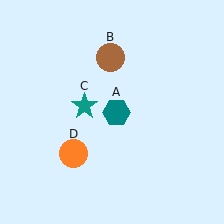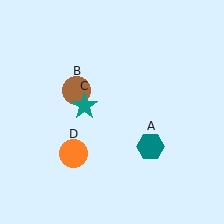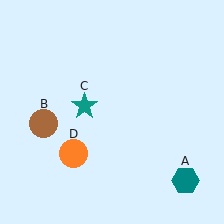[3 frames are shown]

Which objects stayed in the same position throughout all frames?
Teal star (object C) and orange circle (object D) remained stationary.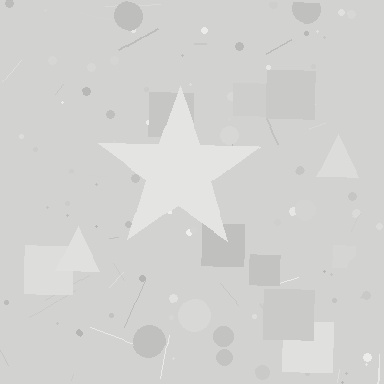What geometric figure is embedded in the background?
A star is embedded in the background.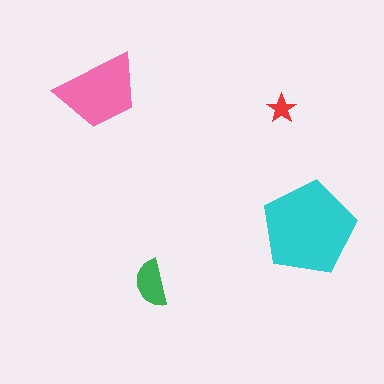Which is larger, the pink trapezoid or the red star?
The pink trapezoid.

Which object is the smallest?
The red star.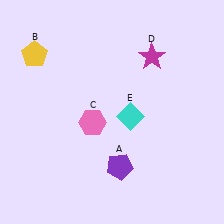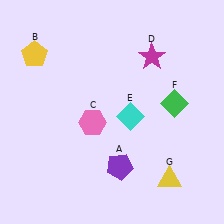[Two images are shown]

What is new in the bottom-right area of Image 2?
A yellow triangle (G) was added in the bottom-right area of Image 2.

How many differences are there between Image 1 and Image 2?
There are 2 differences between the two images.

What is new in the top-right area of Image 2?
A green diamond (F) was added in the top-right area of Image 2.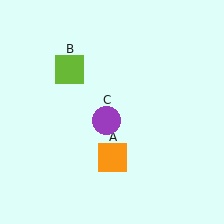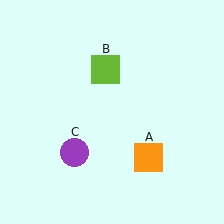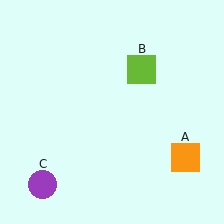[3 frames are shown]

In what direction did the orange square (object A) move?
The orange square (object A) moved right.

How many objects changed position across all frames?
3 objects changed position: orange square (object A), lime square (object B), purple circle (object C).